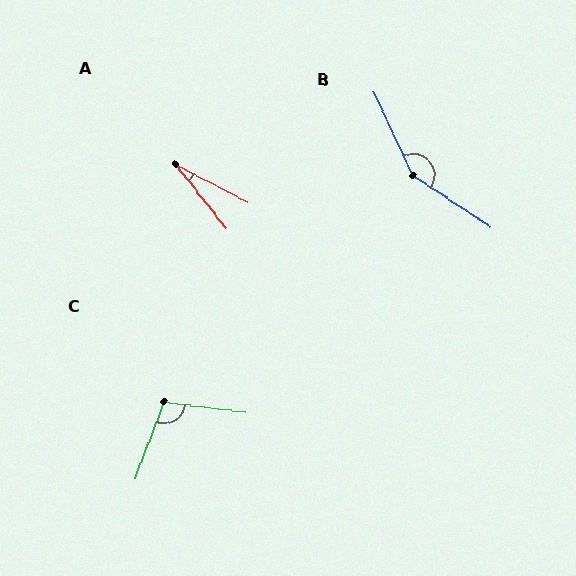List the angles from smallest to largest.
A (24°), C (103°), B (148°).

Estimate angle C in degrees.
Approximately 103 degrees.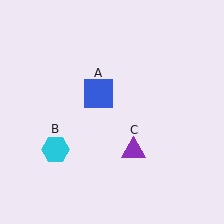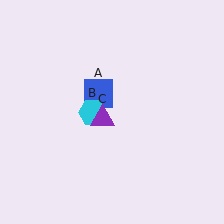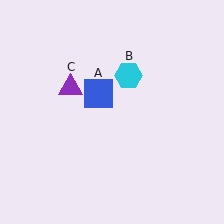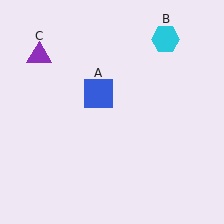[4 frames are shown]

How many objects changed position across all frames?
2 objects changed position: cyan hexagon (object B), purple triangle (object C).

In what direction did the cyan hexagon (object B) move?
The cyan hexagon (object B) moved up and to the right.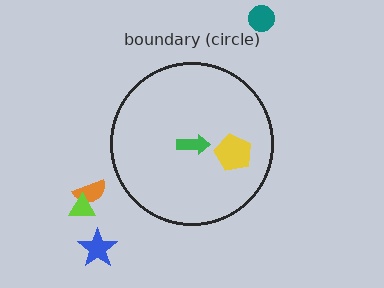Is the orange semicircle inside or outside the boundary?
Outside.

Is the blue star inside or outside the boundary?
Outside.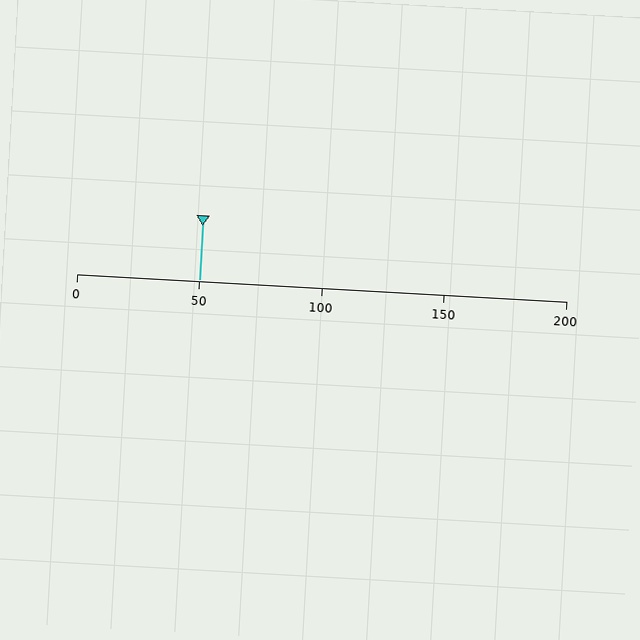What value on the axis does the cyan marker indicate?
The marker indicates approximately 50.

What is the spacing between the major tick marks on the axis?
The major ticks are spaced 50 apart.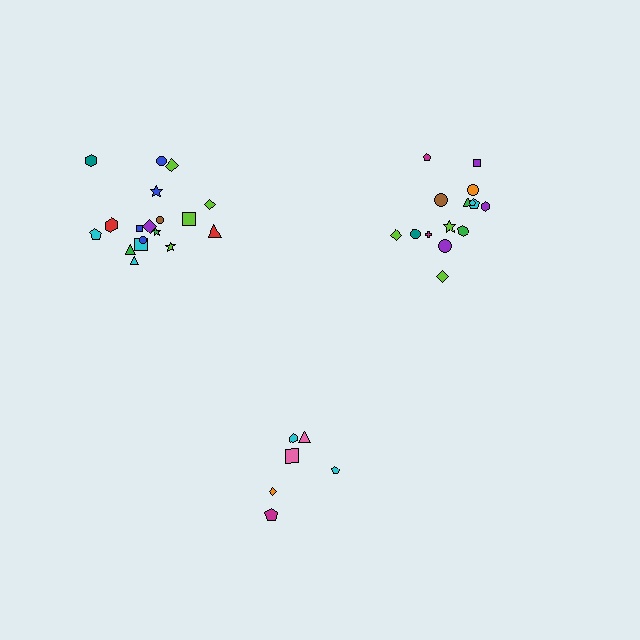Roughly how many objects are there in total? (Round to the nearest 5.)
Roughly 40 objects in total.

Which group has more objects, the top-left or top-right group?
The top-left group.